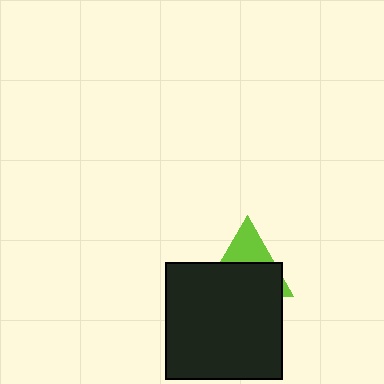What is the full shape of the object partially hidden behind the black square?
The partially hidden object is a lime triangle.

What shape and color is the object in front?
The object in front is a black square.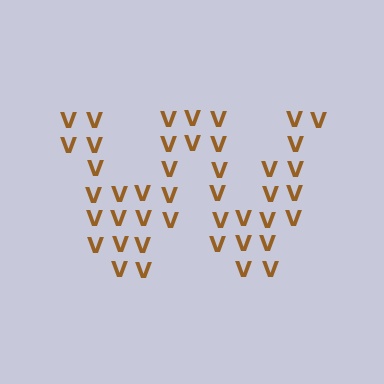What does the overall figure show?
The overall figure shows the letter W.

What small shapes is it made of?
It is made of small letter V's.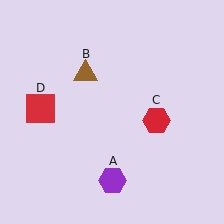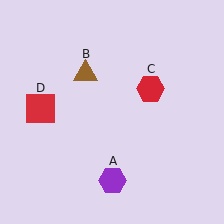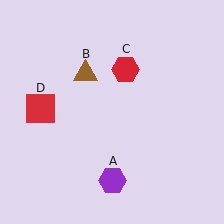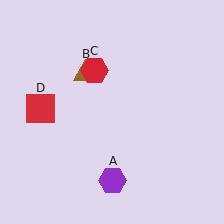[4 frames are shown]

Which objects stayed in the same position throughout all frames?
Purple hexagon (object A) and brown triangle (object B) and red square (object D) remained stationary.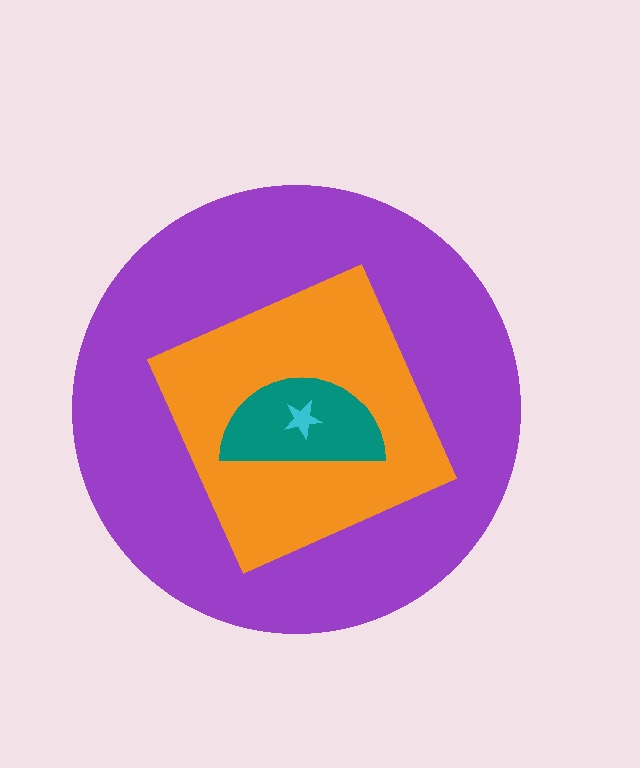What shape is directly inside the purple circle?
The orange square.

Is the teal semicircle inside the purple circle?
Yes.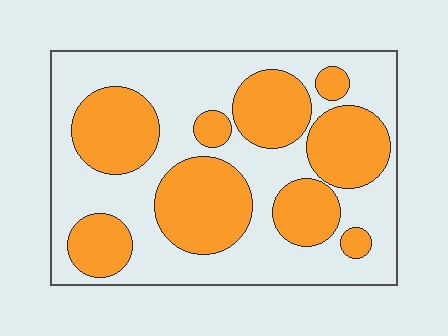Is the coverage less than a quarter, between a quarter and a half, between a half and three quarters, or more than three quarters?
Between a quarter and a half.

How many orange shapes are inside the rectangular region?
9.